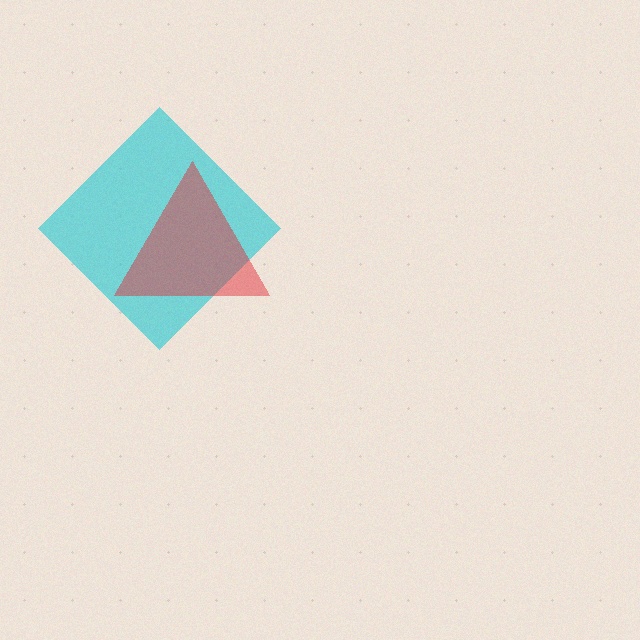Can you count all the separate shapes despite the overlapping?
Yes, there are 2 separate shapes.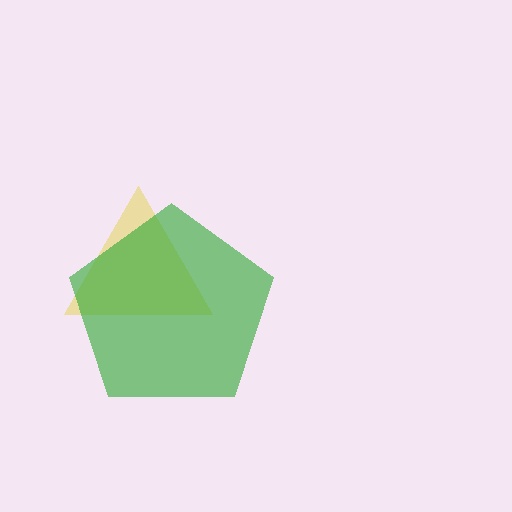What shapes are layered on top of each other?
The layered shapes are: a yellow triangle, a green pentagon.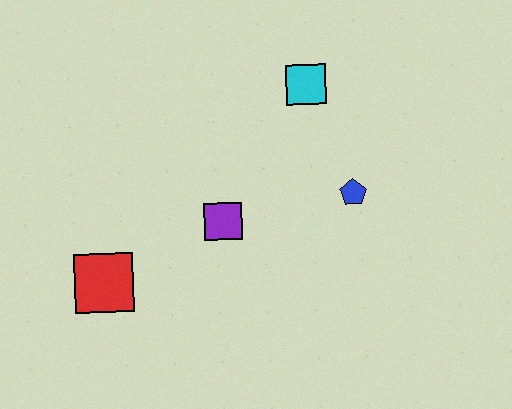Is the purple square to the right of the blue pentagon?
No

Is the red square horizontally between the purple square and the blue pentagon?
No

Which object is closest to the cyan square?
The blue pentagon is closest to the cyan square.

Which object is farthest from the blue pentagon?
The red square is farthest from the blue pentagon.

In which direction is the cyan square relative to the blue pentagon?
The cyan square is above the blue pentagon.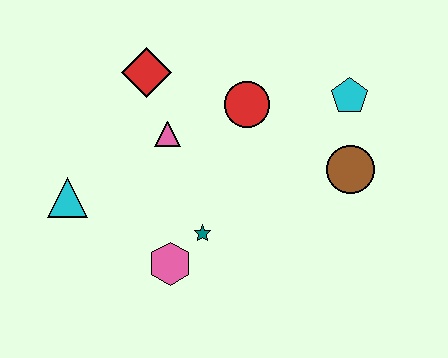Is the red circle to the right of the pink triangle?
Yes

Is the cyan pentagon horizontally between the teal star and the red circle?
No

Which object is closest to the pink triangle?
The red diamond is closest to the pink triangle.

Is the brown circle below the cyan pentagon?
Yes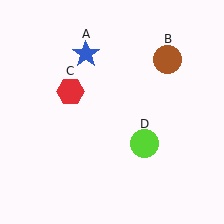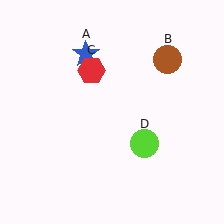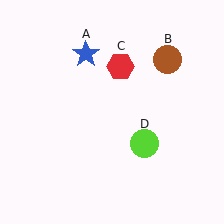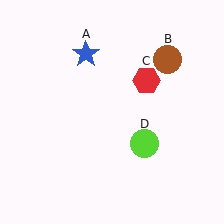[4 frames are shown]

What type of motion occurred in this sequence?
The red hexagon (object C) rotated clockwise around the center of the scene.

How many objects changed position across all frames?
1 object changed position: red hexagon (object C).